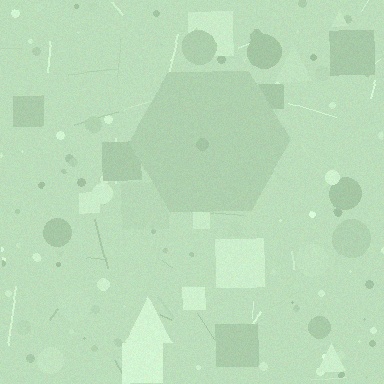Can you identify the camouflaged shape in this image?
The camouflaged shape is a hexagon.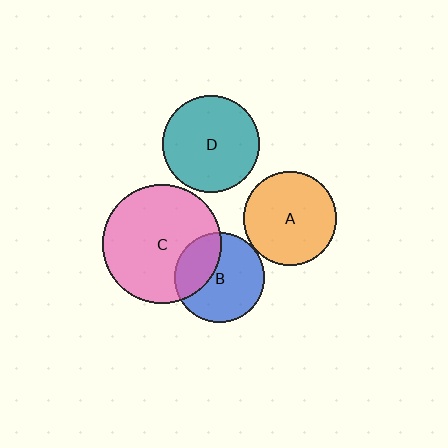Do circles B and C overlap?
Yes.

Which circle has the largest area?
Circle C (pink).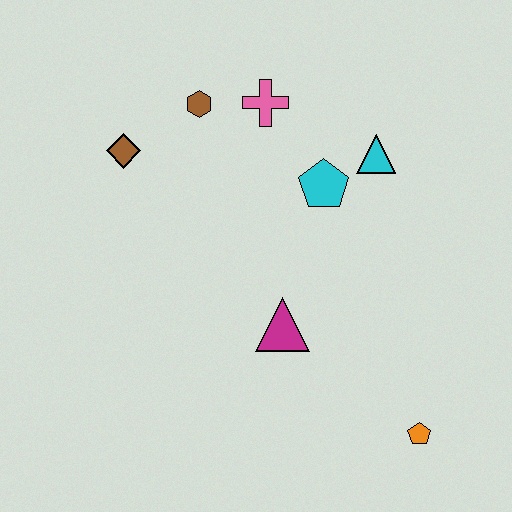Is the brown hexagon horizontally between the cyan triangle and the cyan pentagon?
No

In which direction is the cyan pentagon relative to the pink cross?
The cyan pentagon is below the pink cross.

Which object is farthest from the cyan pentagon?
The orange pentagon is farthest from the cyan pentagon.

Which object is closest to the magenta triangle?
The cyan pentagon is closest to the magenta triangle.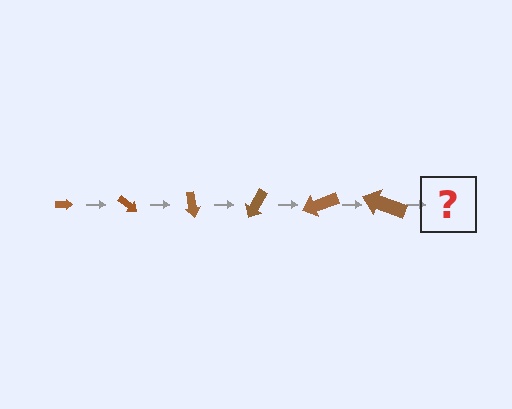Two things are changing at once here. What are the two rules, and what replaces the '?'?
The two rules are that the arrow grows larger each step and it rotates 40 degrees each step. The '?' should be an arrow, larger than the previous one and rotated 240 degrees from the start.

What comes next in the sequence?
The next element should be an arrow, larger than the previous one and rotated 240 degrees from the start.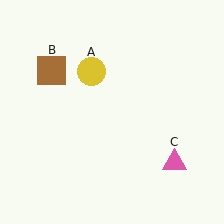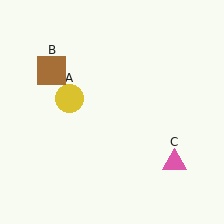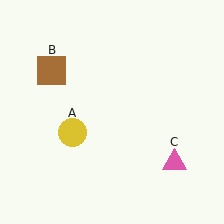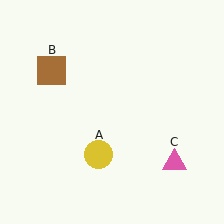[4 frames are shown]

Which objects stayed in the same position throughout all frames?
Brown square (object B) and pink triangle (object C) remained stationary.